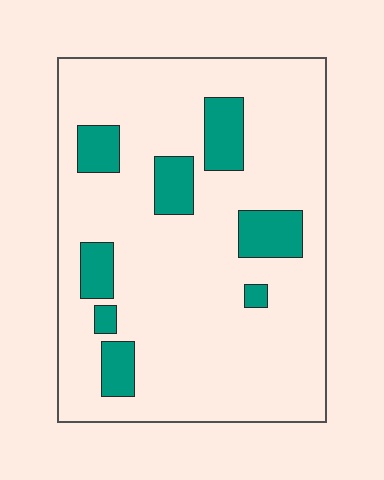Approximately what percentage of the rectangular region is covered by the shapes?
Approximately 15%.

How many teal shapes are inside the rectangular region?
8.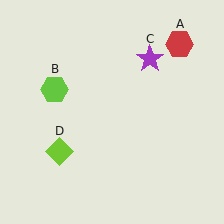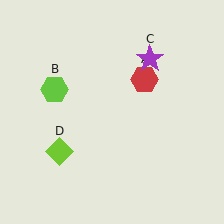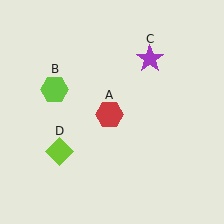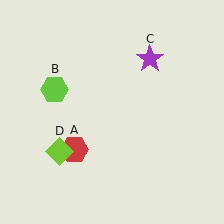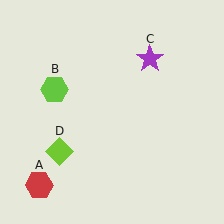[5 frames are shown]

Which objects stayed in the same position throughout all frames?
Lime hexagon (object B) and purple star (object C) and lime diamond (object D) remained stationary.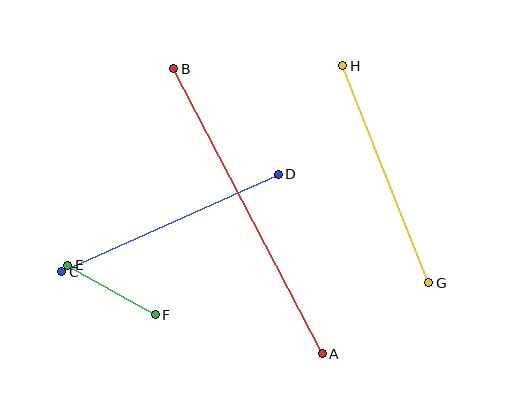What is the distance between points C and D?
The distance is approximately 237 pixels.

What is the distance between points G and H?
The distance is approximately 233 pixels.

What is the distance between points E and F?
The distance is approximately 101 pixels.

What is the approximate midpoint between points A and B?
The midpoint is at approximately (248, 211) pixels.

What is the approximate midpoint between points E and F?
The midpoint is at approximately (111, 290) pixels.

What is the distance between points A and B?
The distance is approximately 322 pixels.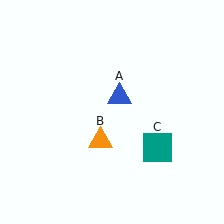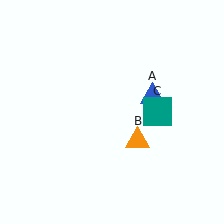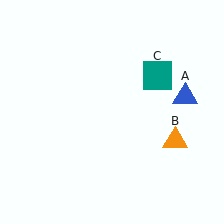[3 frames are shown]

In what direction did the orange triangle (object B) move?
The orange triangle (object B) moved right.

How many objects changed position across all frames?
3 objects changed position: blue triangle (object A), orange triangle (object B), teal square (object C).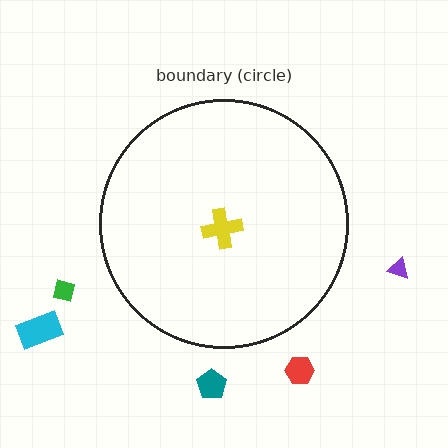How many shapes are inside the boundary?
1 inside, 5 outside.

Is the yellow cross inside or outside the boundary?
Inside.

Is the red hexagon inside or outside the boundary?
Outside.